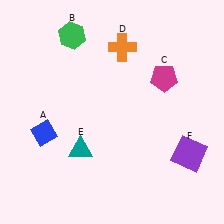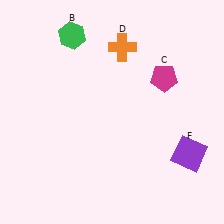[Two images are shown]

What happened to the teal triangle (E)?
The teal triangle (E) was removed in Image 2. It was in the bottom-left area of Image 1.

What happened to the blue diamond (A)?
The blue diamond (A) was removed in Image 2. It was in the bottom-left area of Image 1.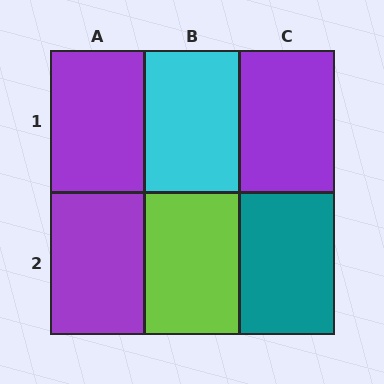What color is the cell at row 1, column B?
Cyan.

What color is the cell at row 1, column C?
Purple.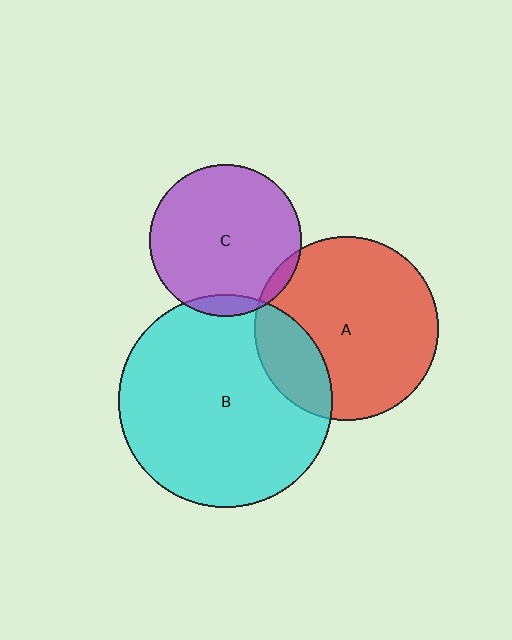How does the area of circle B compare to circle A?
Approximately 1.3 times.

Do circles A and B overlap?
Yes.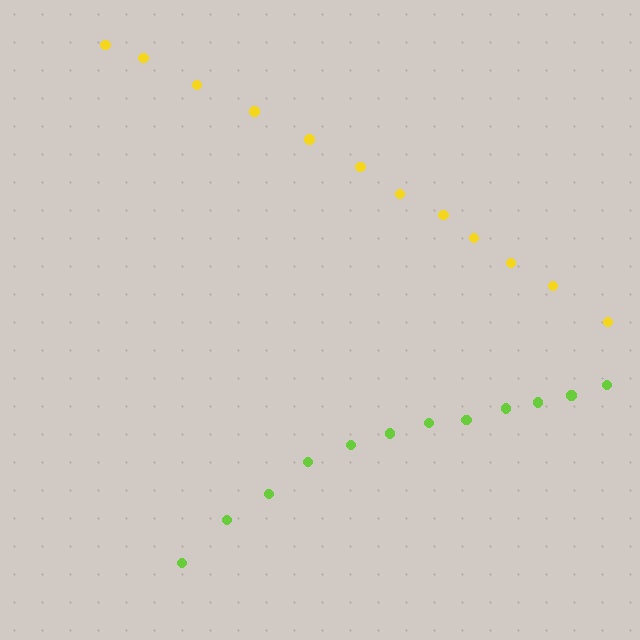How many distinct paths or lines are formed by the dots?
There are 2 distinct paths.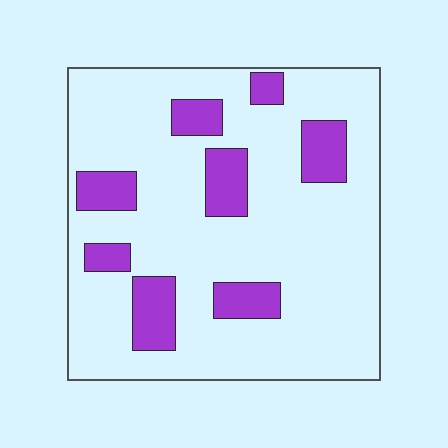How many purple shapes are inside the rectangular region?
8.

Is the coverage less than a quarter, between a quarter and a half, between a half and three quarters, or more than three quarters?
Less than a quarter.